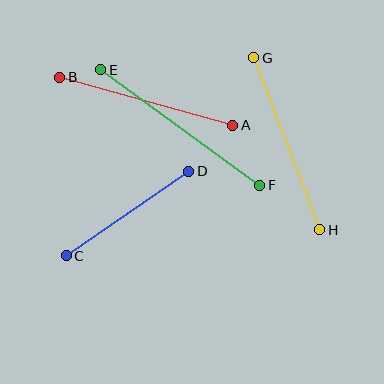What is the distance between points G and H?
The distance is approximately 184 pixels.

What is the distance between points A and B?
The distance is approximately 179 pixels.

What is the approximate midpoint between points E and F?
The midpoint is at approximately (180, 128) pixels.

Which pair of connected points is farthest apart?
Points E and F are farthest apart.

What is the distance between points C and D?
The distance is approximately 149 pixels.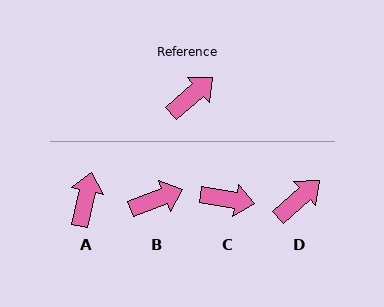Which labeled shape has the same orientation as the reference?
D.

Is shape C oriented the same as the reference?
No, it is off by about 52 degrees.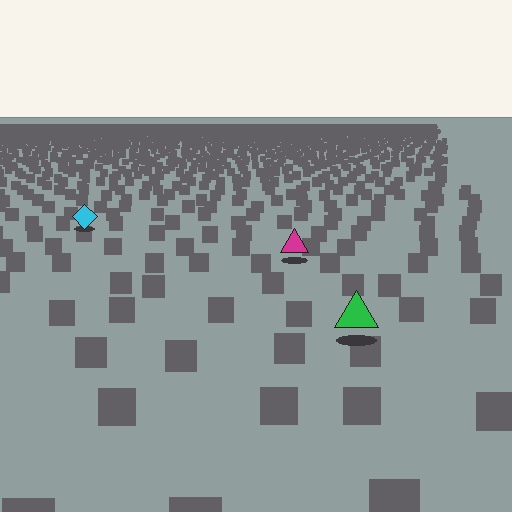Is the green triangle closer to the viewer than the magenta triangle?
Yes. The green triangle is closer — you can tell from the texture gradient: the ground texture is coarser near it.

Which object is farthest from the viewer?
The cyan diamond is farthest from the viewer. It appears smaller and the ground texture around it is denser.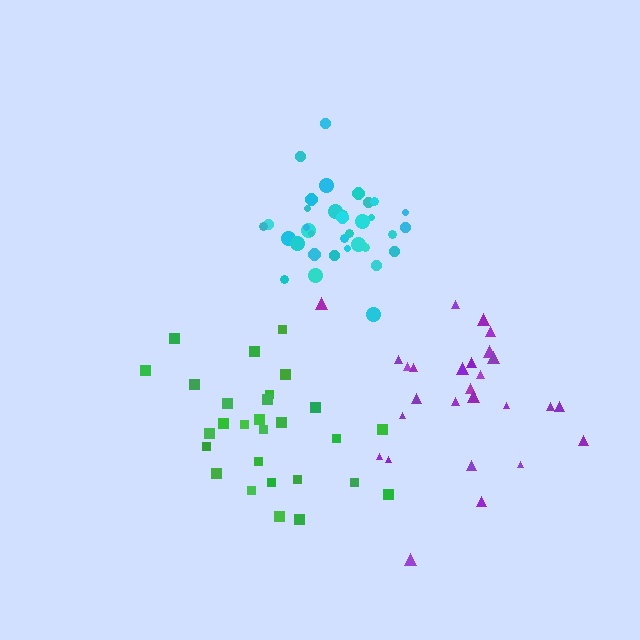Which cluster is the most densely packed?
Cyan.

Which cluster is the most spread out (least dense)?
Purple.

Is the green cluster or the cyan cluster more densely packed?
Cyan.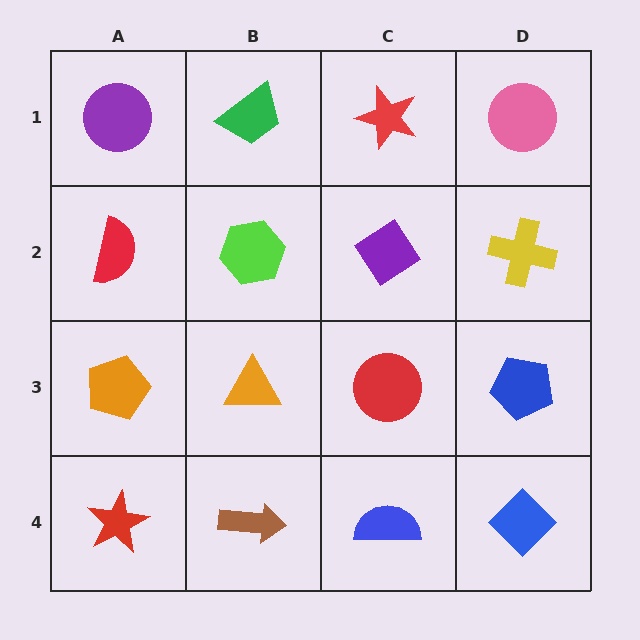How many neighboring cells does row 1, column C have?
3.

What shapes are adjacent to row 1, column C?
A purple diamond (row 2, column C), a green trapezoid (row 1, column B), a pink circle (row 1, column D).